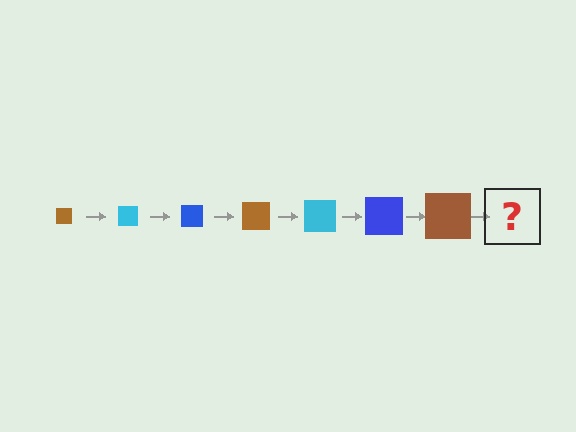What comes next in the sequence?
The next element should be a cyan square, larger than the previous one.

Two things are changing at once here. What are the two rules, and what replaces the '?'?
The two rules are that the square grows larger each step and the color cycles through brown, cyan, and blue. The '?' should be a cyan square, larger than the previous one.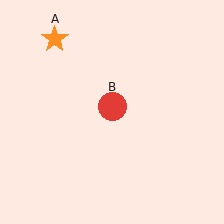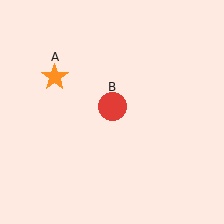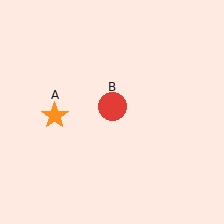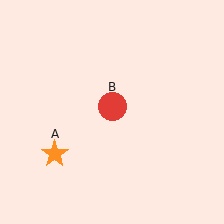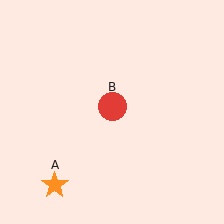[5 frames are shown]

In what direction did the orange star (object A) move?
The orange star (object A) moved down.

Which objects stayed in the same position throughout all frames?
Red circle (object B) remained stationary.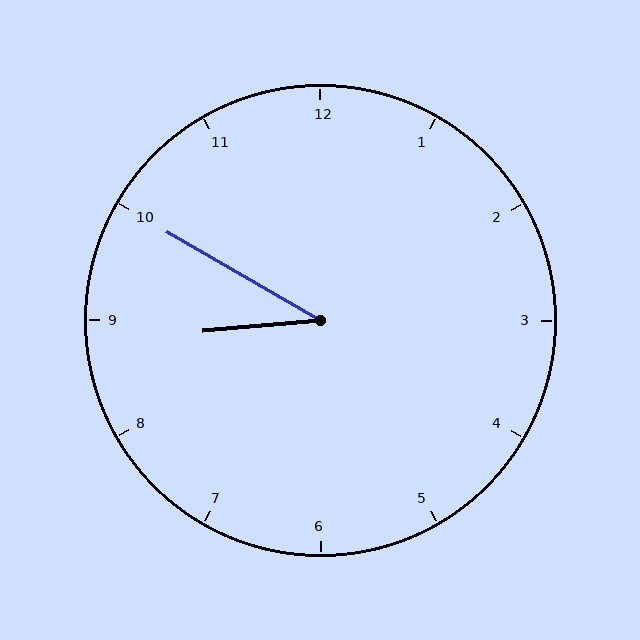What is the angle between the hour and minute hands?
Approximately 35 degrees.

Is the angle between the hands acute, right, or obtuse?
It is acute.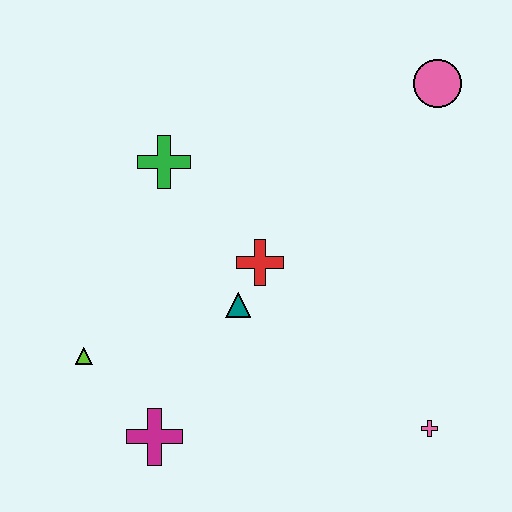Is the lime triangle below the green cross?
Yes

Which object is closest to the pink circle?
The red cross is closest to the pink circle.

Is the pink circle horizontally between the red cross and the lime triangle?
No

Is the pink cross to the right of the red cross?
Yes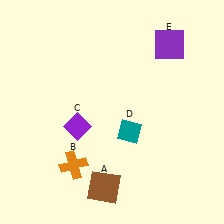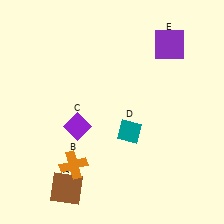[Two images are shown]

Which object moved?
The brown square (A) moved left.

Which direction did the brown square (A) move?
The brown square (A) moved left.